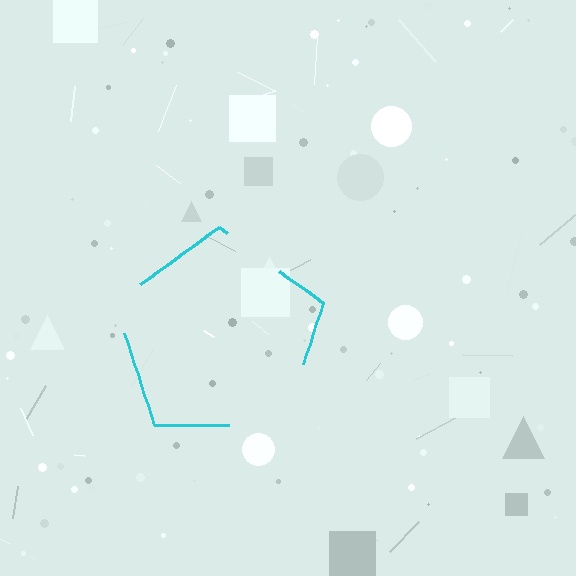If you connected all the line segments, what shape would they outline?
They would outline a pentagon.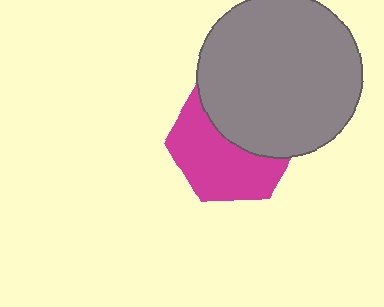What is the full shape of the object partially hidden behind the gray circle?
The partially hidden object is a magenta hexagon.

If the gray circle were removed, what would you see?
You would see the complete magenta hexagon.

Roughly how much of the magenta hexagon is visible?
About half of it is visible (roughly 54%).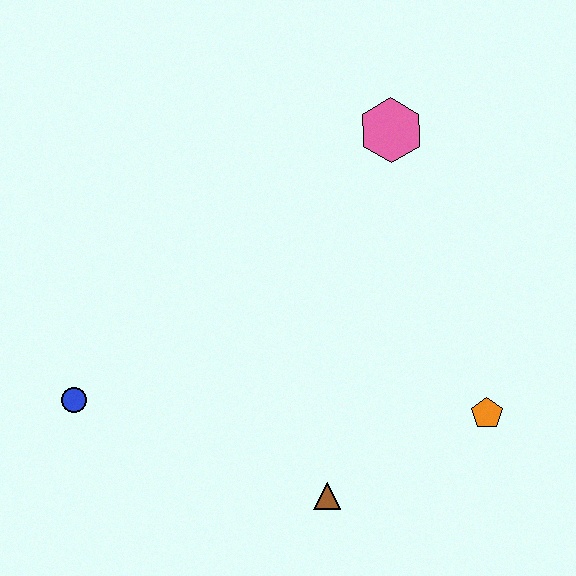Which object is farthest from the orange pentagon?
The blue circle is farthest from the orange pentagon.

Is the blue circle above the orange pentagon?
Yes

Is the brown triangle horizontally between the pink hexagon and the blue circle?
Yes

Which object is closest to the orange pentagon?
The brown triangle is closest to the orange pentagon.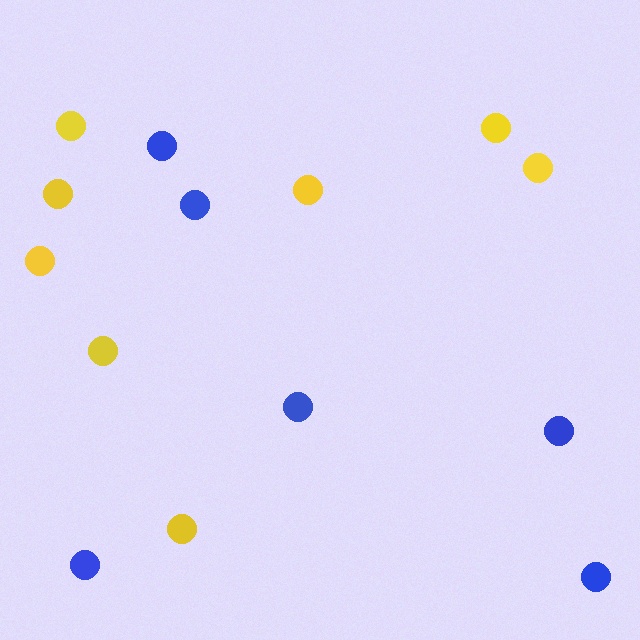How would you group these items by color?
There are 2 groups: one group of blue circles (6) and one group of yellow circles (8).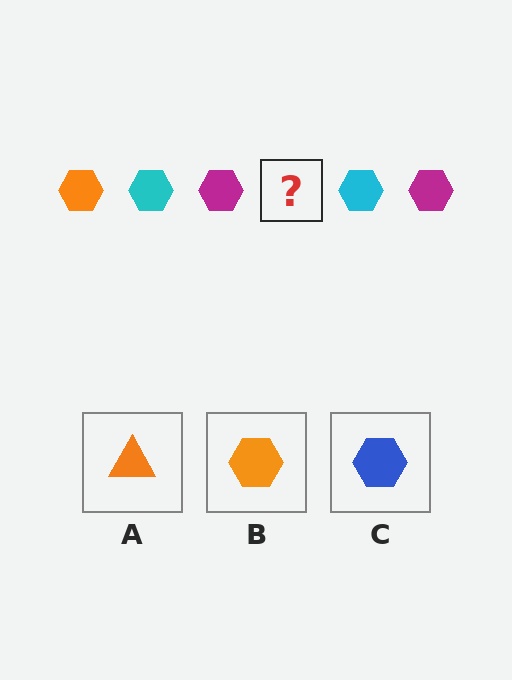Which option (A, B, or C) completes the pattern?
B.